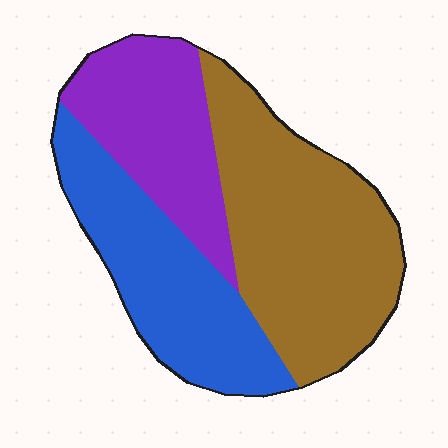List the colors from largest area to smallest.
From largest to smallest: brown, blue, purple.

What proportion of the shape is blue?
Blue covers 31% of the shape.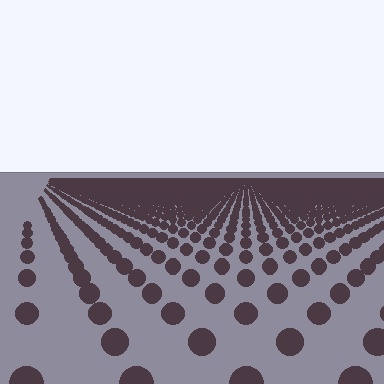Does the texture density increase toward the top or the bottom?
Density increases toward the top.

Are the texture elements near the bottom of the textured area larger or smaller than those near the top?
Larger. Near the bottom, elements are closer to the viewer and appear at a bigger on-screen size.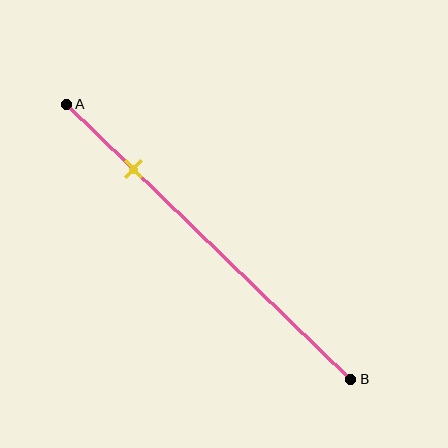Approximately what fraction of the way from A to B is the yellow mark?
The yellow mark is approximately 25% of the way from A to B.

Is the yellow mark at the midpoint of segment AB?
No, the mark is at about 25% from A, not at the 50% midpoint.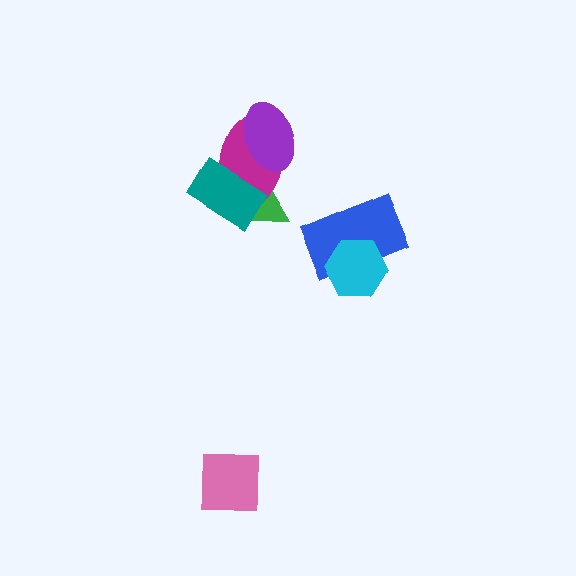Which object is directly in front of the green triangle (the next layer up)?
The magenta ellipse is directly in front of the green triangle.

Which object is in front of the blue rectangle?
The cyan hexagon is in front of the blue rectangle.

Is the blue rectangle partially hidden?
Yes, it is partially covered by another shape.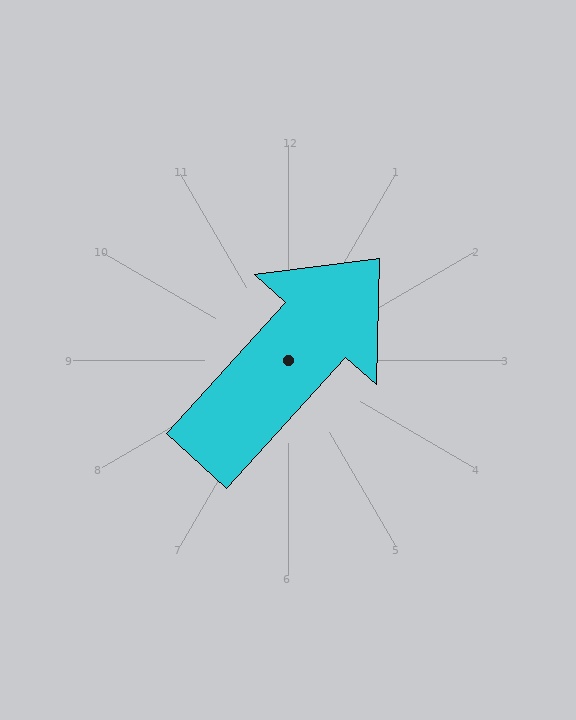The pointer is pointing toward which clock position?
Roughly 1 o'clock.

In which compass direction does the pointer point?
Northeast.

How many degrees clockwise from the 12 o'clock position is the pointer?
Approximately 42 degrees.